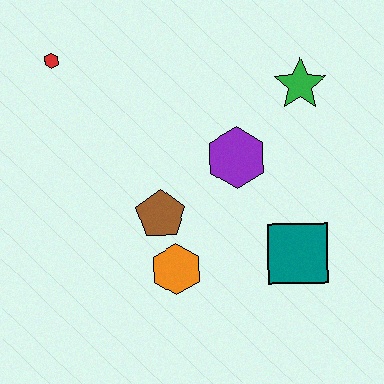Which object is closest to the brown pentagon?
The orange hexagon is closest to the brown pentagon.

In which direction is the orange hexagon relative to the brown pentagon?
The orange hexagon is below the brown pentagon.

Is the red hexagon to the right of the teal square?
No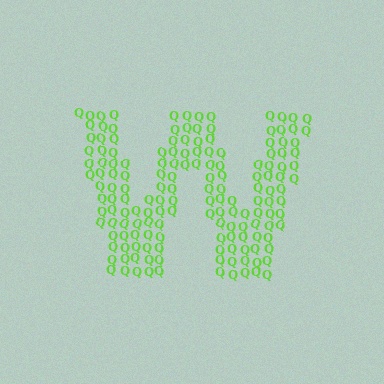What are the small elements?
The small elements are letter Q's.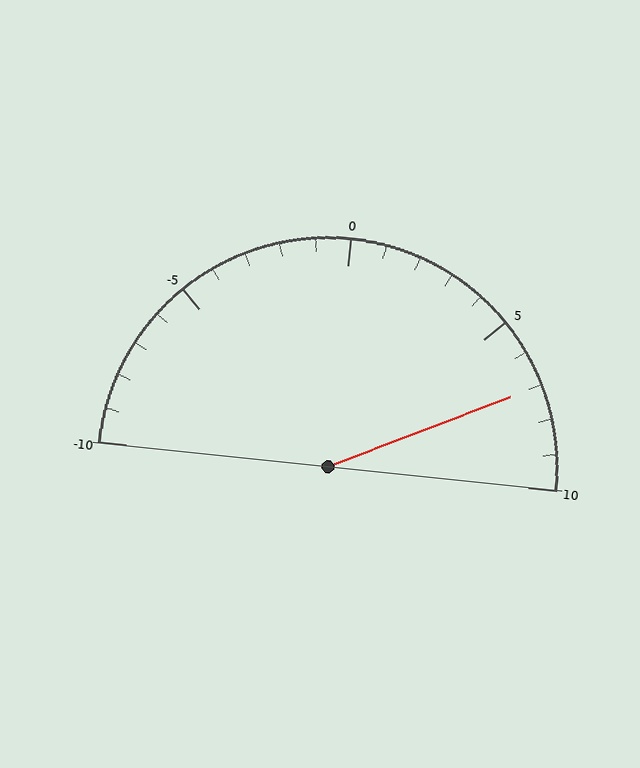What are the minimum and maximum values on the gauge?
The gauge ranges from -10 to 10.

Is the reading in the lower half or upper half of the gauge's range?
The reading is in the upper half of the range (-10 to 10).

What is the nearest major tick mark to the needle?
The nearest major tick mark is 5.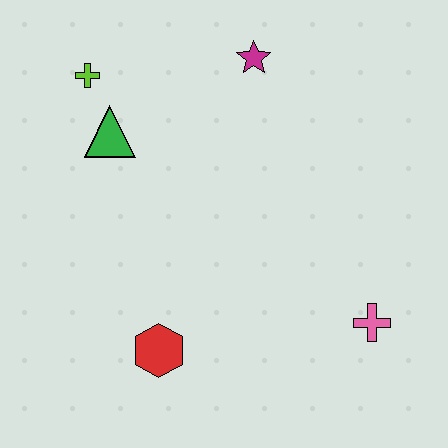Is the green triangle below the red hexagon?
No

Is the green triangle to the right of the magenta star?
No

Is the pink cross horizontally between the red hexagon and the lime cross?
No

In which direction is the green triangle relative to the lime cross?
The green triangle is below the lime cross.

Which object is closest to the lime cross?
The green triangle is closest to the lime cross.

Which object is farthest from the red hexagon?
The magenta star is farthest from the red hexagon.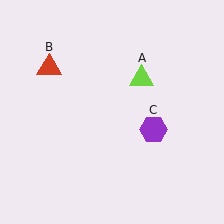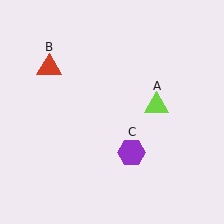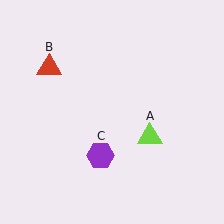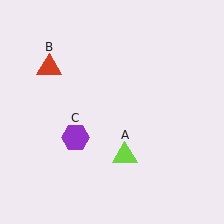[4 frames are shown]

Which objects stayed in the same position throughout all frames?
Red triangle (object B) remained stationary.